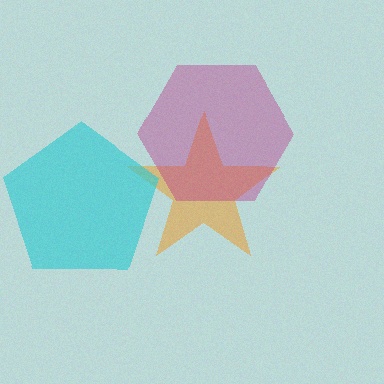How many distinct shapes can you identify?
There are 3 distinct shapes: an orange star, a cyan pentagon, a magenta hexagon.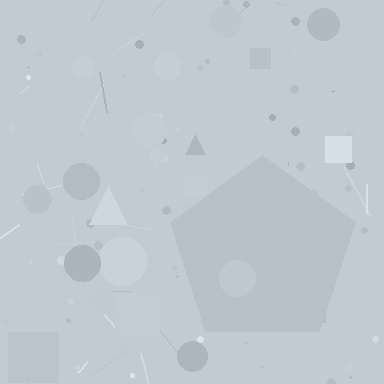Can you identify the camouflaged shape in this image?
The camouflaged shape is a pentagon.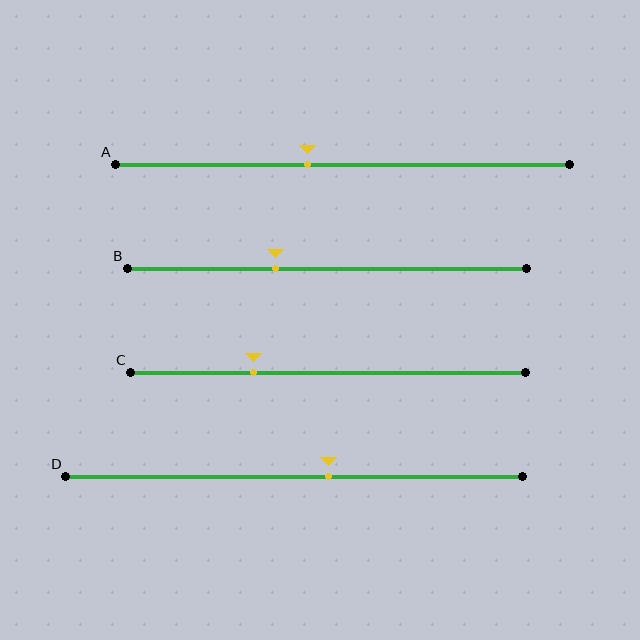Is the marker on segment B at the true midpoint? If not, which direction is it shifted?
No, the marker on segment B is shifted to the left by about 13% of the segment length.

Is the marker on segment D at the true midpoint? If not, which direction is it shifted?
No, the marker on segment D is shifted to the right by about 7% of the segment length.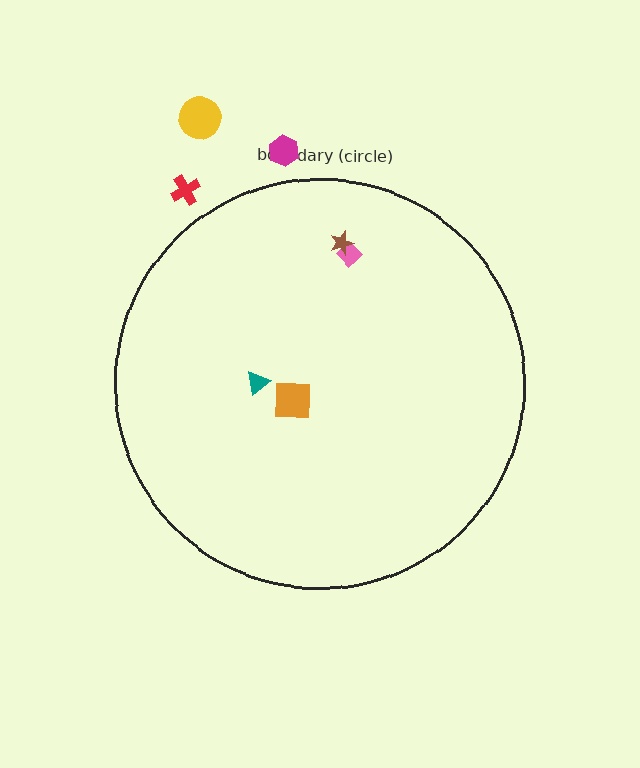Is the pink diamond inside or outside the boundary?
Inside.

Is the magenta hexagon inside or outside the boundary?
Outside.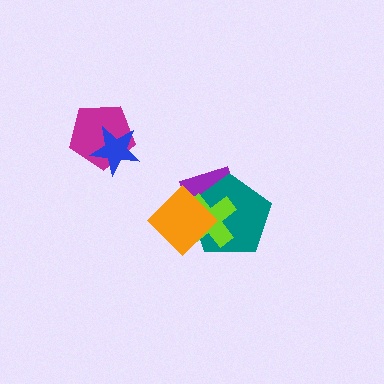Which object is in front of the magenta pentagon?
The blue star is in front of the magenta pentagon.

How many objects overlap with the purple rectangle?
3 objects overlap with the purple rectangle.